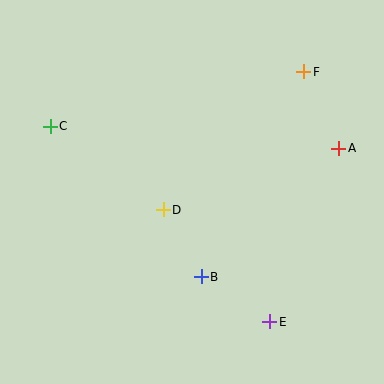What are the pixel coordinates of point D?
Point D is at (163, 210).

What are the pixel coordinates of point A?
Point A is at (339, 148).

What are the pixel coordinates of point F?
Point F is at (304, 72).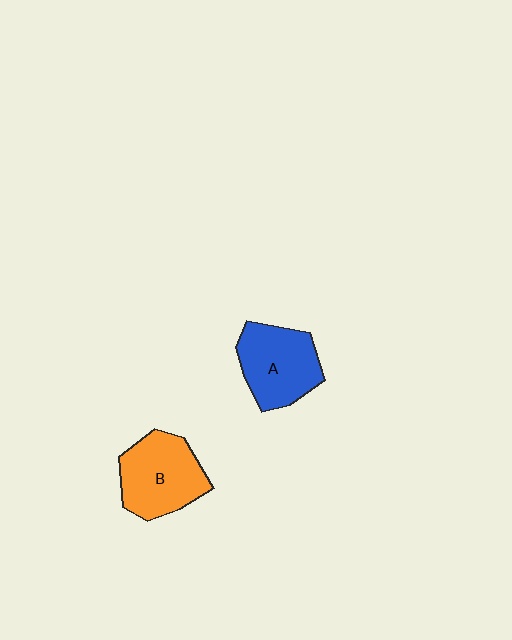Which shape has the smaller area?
Shape A (blue).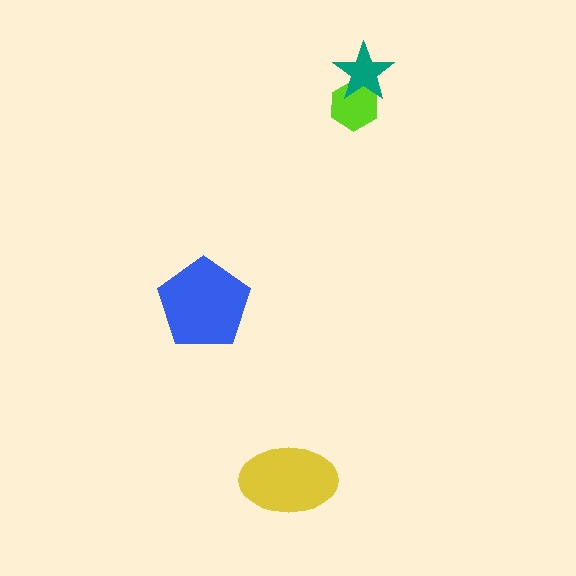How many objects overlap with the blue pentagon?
0 objects overlap with the blue pentagon.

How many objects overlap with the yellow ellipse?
0 objects overlap with the yellow ellipse.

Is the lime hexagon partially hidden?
Yes, it is partially covered by another shape.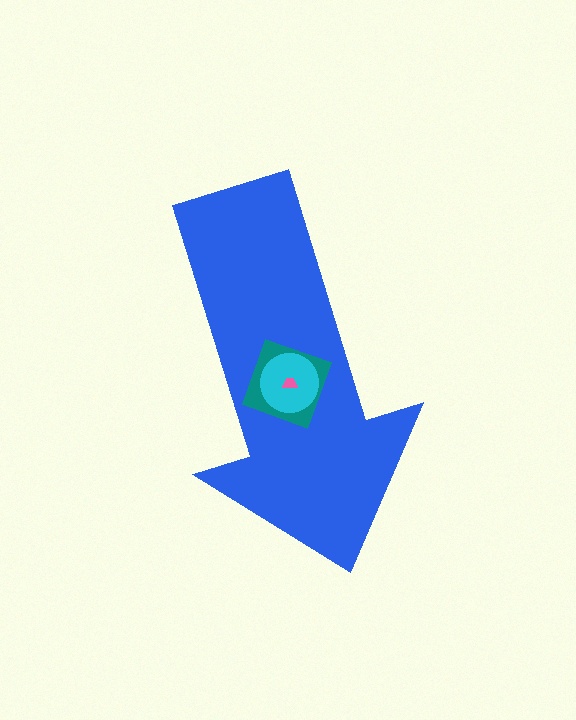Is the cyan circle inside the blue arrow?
Yes.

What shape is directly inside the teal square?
The cyan circle.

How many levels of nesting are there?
4.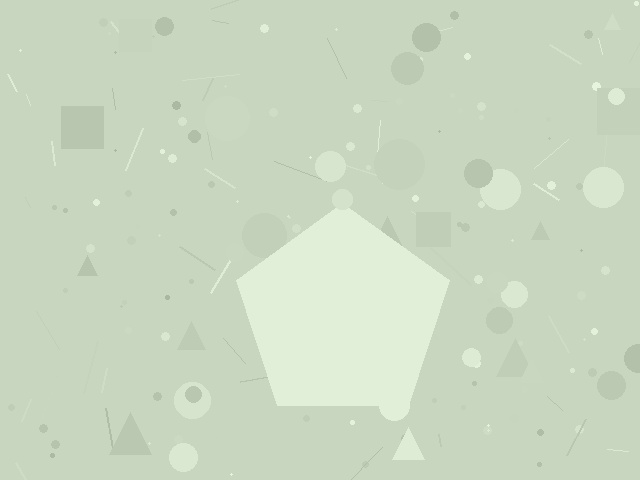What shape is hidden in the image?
A pentagon is hidden in the image.